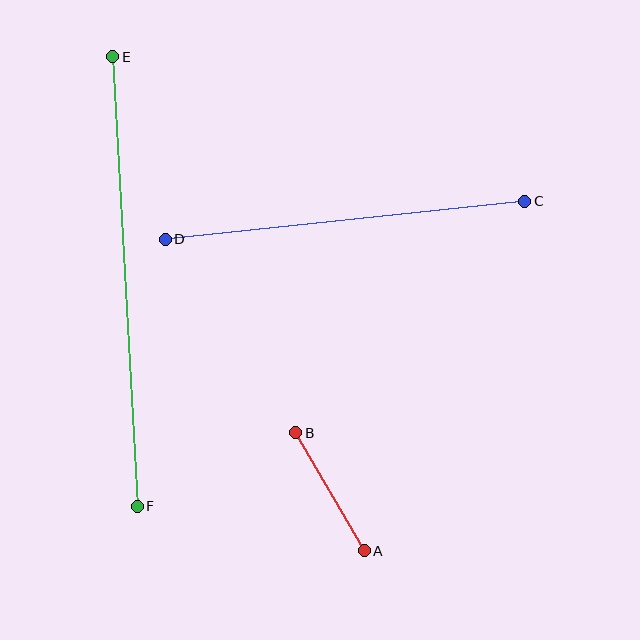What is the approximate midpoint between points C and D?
The midpoint is at approximately (345, 220) pixels.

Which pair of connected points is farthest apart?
Points E and F are farthest apart.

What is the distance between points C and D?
The distance is approximately 361 pixels.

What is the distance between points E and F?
The distance is approximately 450 pixels.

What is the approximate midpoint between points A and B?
The midpoint is at approximately (330, 492) pixels.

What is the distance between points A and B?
The distance is approximately 137 pixels.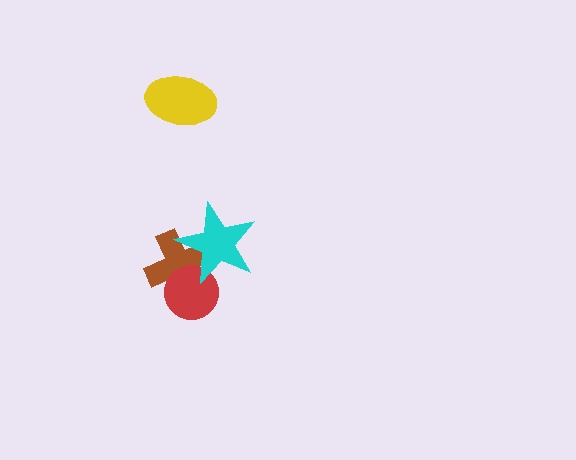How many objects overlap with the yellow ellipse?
0 objects overlap with the yellow ellipse.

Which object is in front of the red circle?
The cyan star is in front of the red circle.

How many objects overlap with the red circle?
2 objects overlap with the red circle.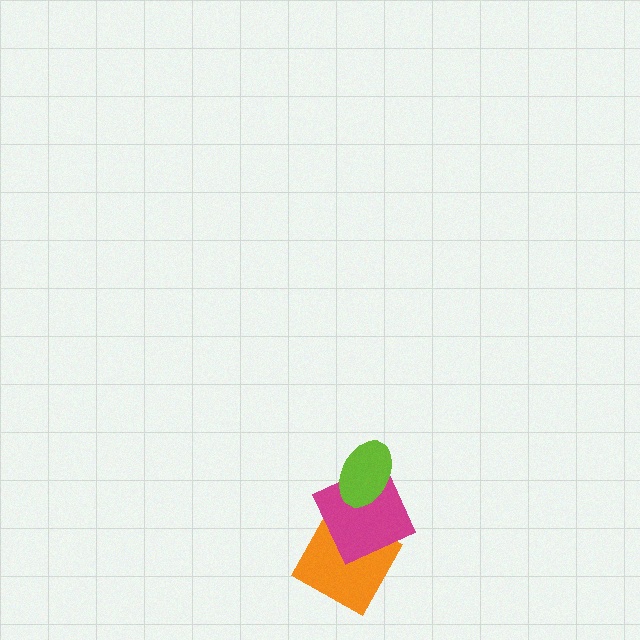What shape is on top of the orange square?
The magenta square is on top of the orange square.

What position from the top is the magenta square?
The magenta square is 2nd from the top.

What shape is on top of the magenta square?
The lime ellipse is on top of the magenta square.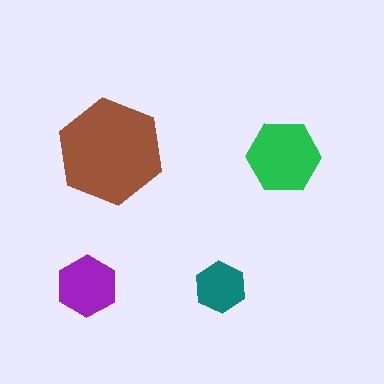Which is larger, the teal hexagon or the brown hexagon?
The brown one.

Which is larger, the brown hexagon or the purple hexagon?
The brown one.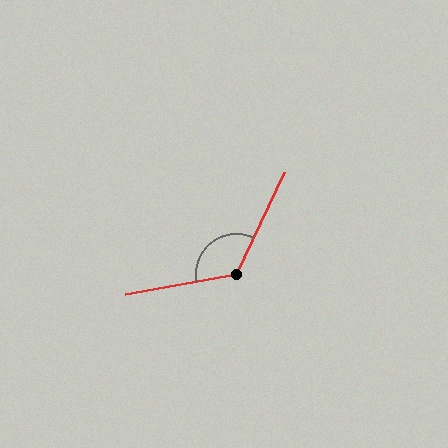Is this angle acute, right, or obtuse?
It is obtuse.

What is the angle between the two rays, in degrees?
Approximately 125 degrees.